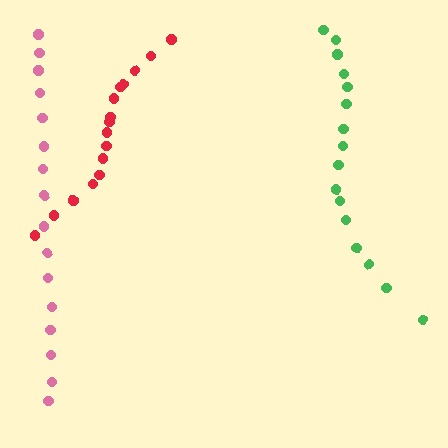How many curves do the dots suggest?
There are 3 distinct paths.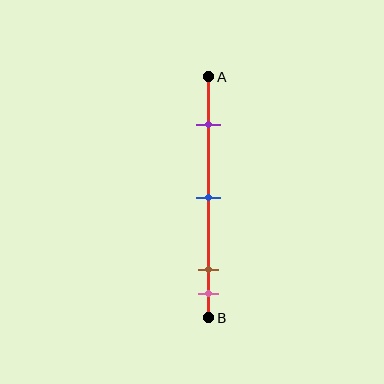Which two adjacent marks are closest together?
The brown and pink marks are the closest adjacent pair.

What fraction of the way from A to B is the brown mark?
The brown mark is approximately 80% (0.8) of the way from A to B.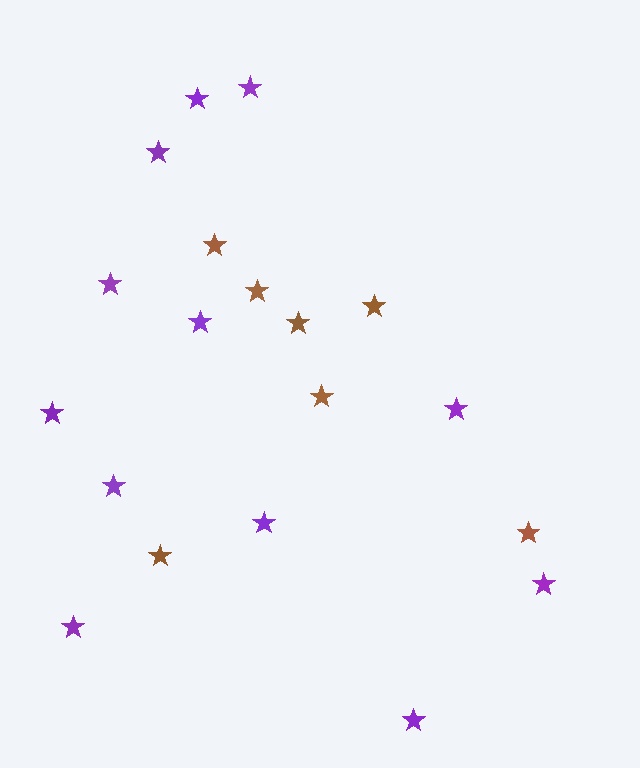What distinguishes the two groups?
There are 2 groups: one group of brown stars (7) and one group of purple stars (12).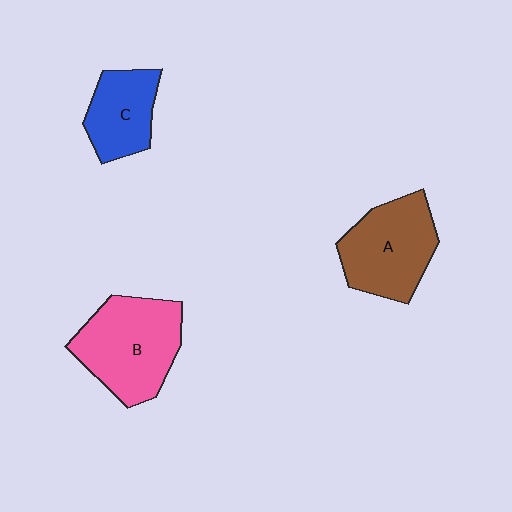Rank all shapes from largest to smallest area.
From largest to smallest: B (pink), A (brown), C (blue).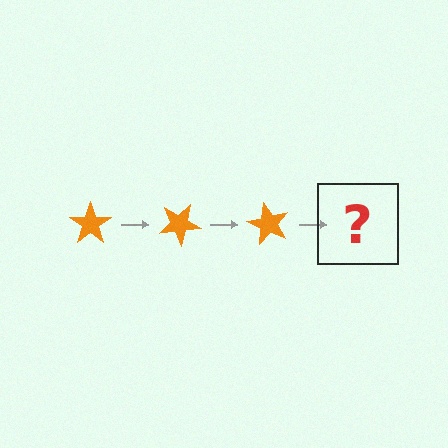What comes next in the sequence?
The next element should be an orange star rotated 90 degrees.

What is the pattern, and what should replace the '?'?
The pattern is that the star rotates 30 degrees each step. The '?' should be an orange star rotated 90 degrees.